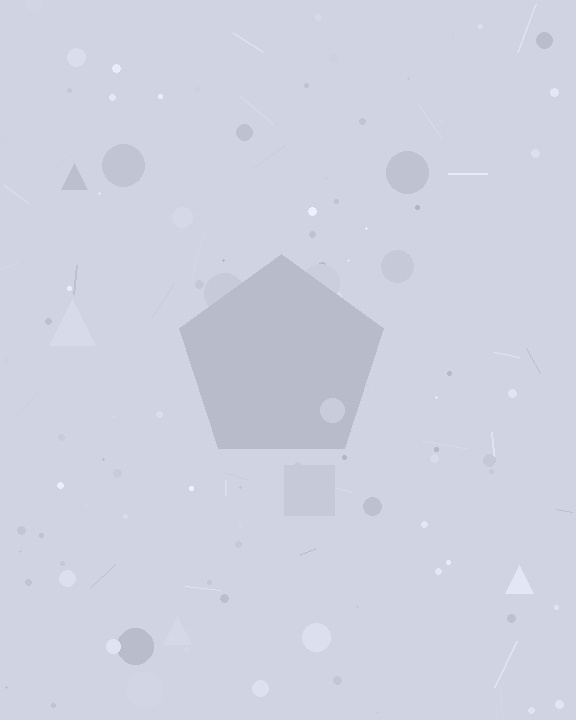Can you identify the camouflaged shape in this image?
The camouflaged shape is a pentagon.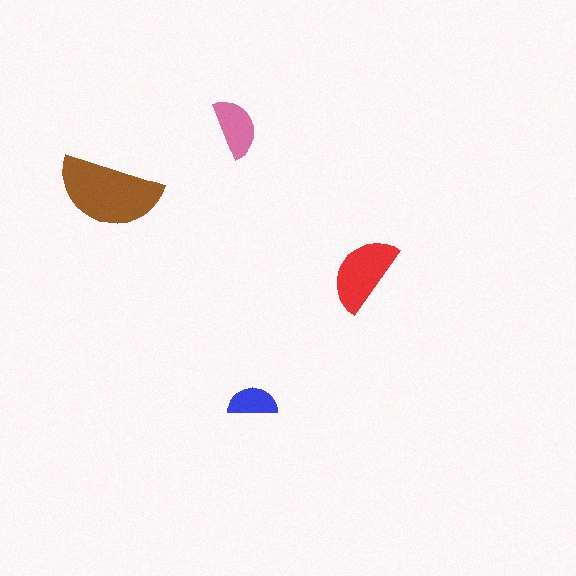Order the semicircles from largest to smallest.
the brown one, the red one, the pink one, the blue one.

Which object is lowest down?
The blue semicircle is bottommost.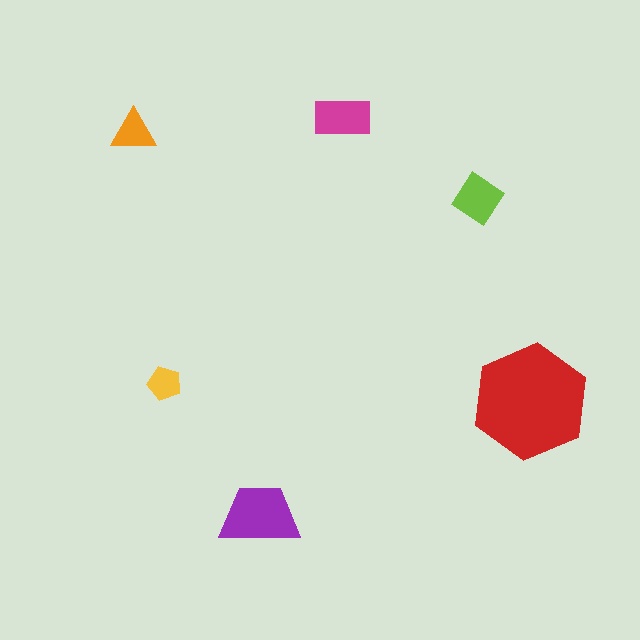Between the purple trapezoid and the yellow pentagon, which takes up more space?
The purple trapezoid.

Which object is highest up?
The magenta rectangle is topmost.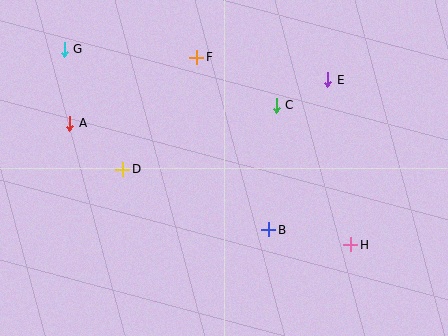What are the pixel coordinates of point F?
Point F is at (197, 57).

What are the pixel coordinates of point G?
Point G is at (64, 49).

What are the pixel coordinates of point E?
Point E is at (328, 80).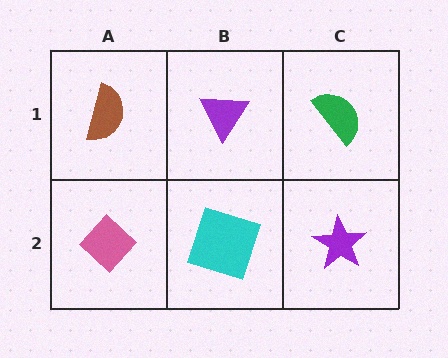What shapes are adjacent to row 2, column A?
A brown semicircle (row 1, column A), a cyan square (row 2, column B).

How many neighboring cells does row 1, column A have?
2.